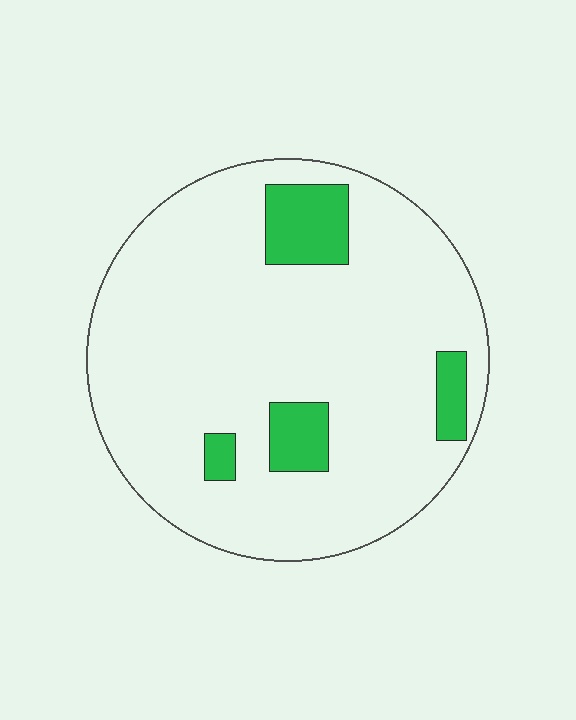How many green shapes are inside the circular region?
4.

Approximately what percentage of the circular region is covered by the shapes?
Approximately 10%.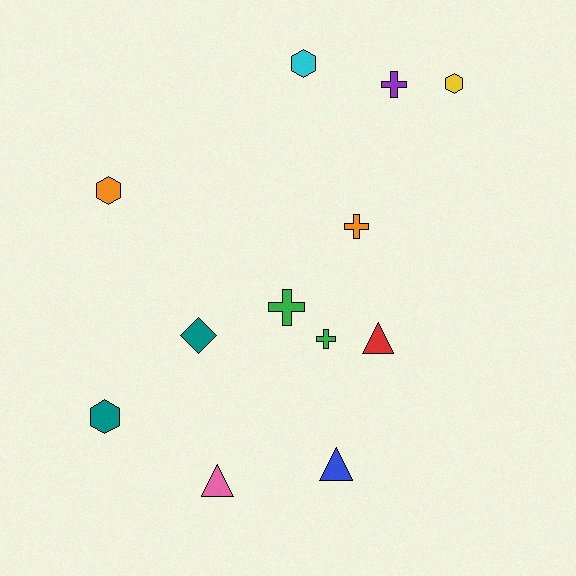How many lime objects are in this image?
There are no lime objects.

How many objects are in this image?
There are 12 objects.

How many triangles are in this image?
There are 3 triangles.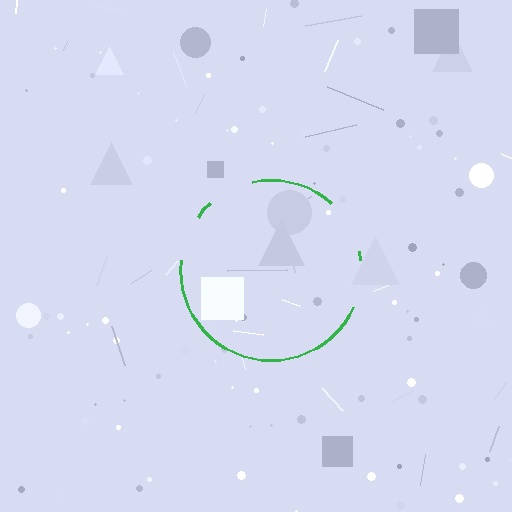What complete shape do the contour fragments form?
The contour fragments form a circle.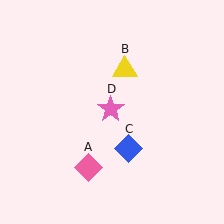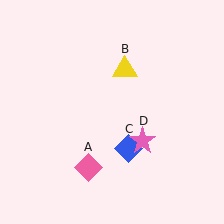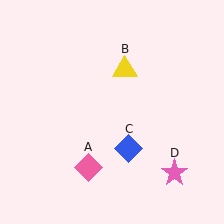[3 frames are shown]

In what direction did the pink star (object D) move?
The pink star (object D) moved down and to the right.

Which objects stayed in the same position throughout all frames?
Pink diamond (object A) and yellow triangle (object B) and blue diamond (object C) remained stationary.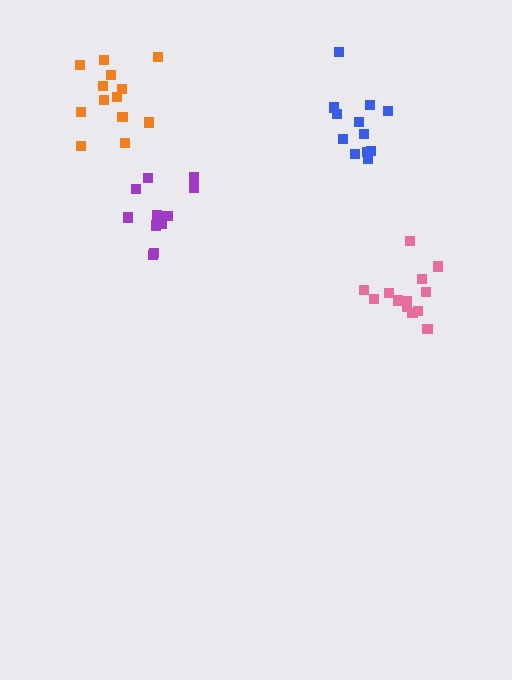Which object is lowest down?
The pink cluster is bottommost.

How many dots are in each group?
Group 1: 11 dots, Group 2: 13 dots, Group 3: 12 dots, Group 4: 13 dots (49 total).